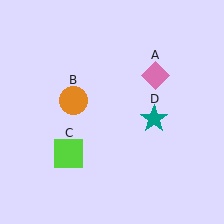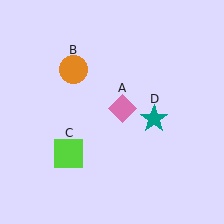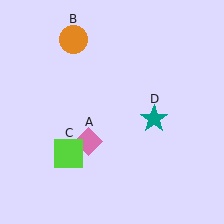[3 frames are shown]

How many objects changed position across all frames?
2 objects changed position: pink diamond (object A), orange circle (object B).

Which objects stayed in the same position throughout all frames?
Lime square (object C) and teal star (object D) remained stationary.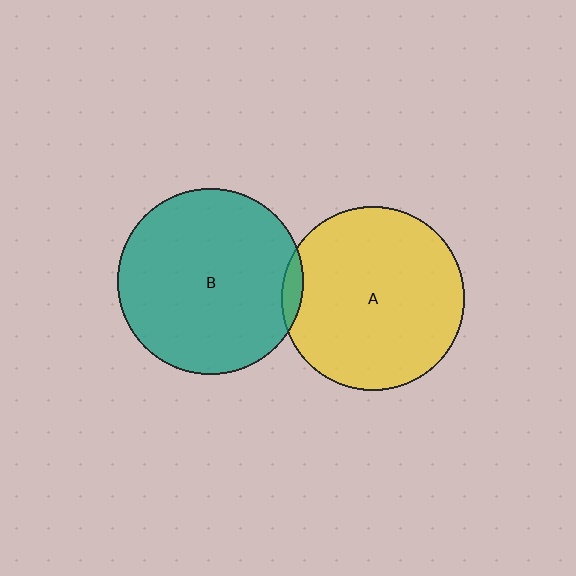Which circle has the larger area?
Circle B (teal).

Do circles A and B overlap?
Yes.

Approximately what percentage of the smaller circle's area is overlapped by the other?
Approximately 5%.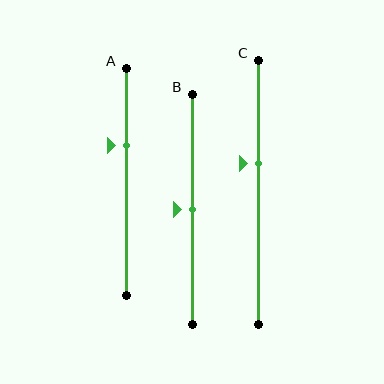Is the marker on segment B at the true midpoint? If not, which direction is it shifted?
Yes, the marker on segment B is at the true midpoint.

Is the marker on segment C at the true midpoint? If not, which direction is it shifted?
No, the marker on segment C is shifted upward by about 11% of the segment length.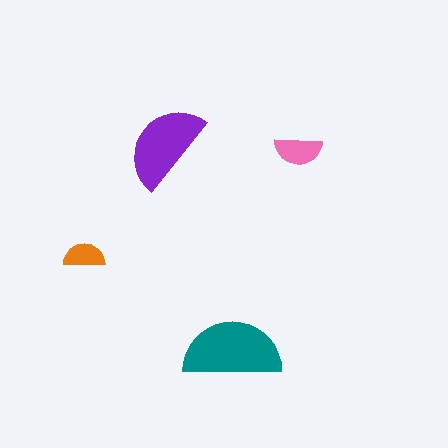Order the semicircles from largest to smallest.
the teal one, the purple one, the pink one, the orange one.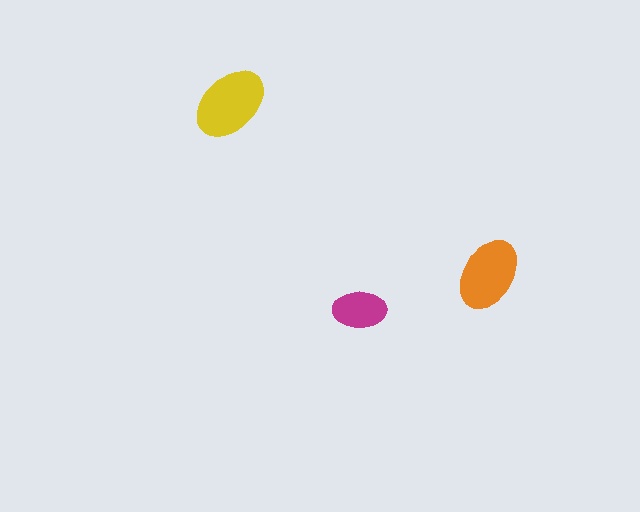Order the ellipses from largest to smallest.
the yellow one, the orange one, the magenta one.